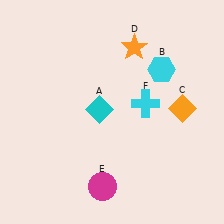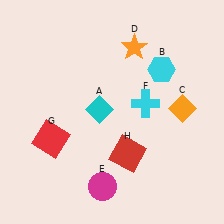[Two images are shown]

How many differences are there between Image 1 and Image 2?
There are 2 differences between the two images.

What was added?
A red square (G), a red square (H) were added in Image 2.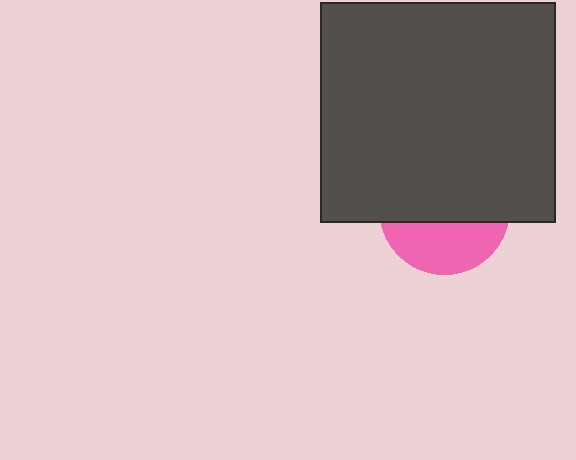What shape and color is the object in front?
The object in front is a dark gray rectangle.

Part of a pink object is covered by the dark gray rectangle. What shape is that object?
It is a circle.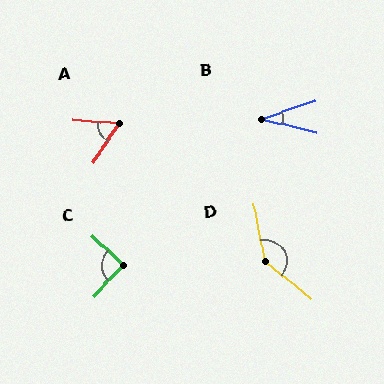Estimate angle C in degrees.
Approximately 90 degrees.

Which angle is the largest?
D, at approximately 141 degrees.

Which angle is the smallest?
B, at approximately 32 degrees.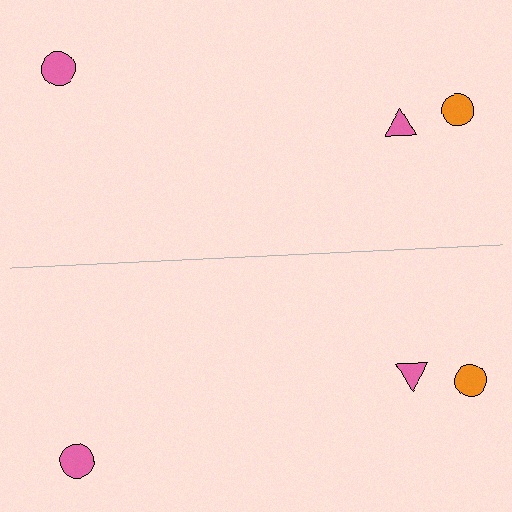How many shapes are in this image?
There are 6 shapes in this image.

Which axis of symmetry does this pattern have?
The pattern has a horizontal axis of symmetry running through the center of the image.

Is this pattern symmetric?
Yes, this pattern has bilateral (reflection) symmetry.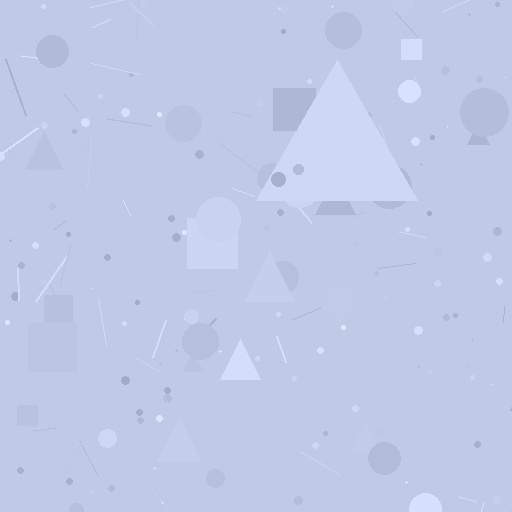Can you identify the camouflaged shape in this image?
The camouflaged shape is a triangle.